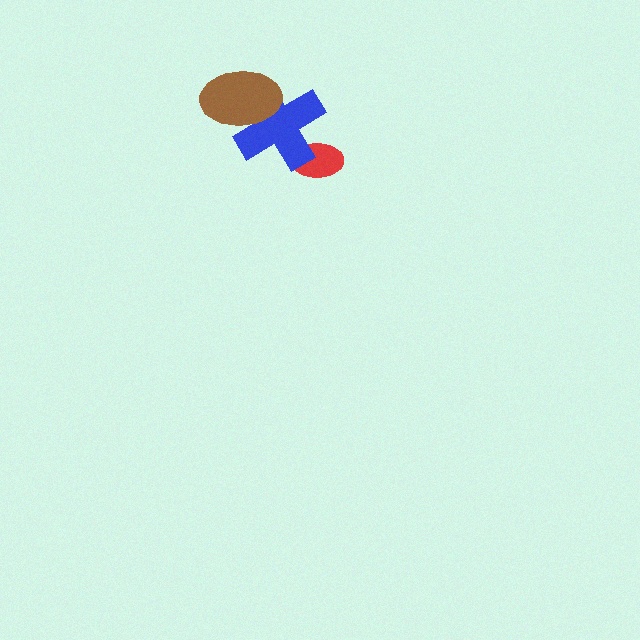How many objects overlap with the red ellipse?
1 object overlaps with the red ellipse.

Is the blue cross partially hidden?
Yes, it is partially covered by another shape.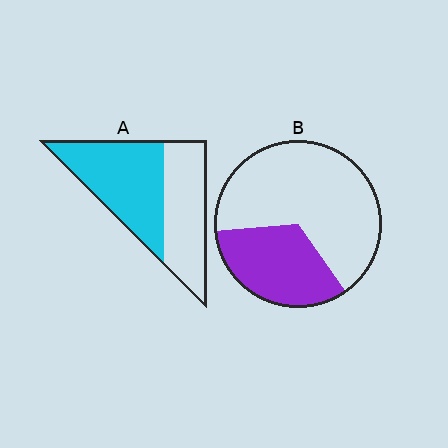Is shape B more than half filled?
No.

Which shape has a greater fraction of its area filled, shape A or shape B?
Shape A.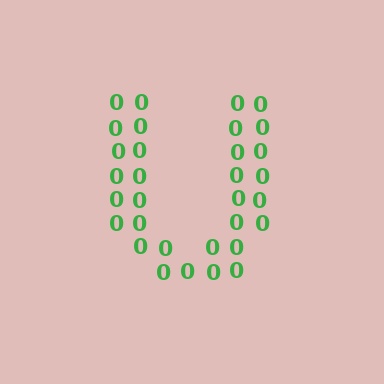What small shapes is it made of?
It is made of small digit 0's.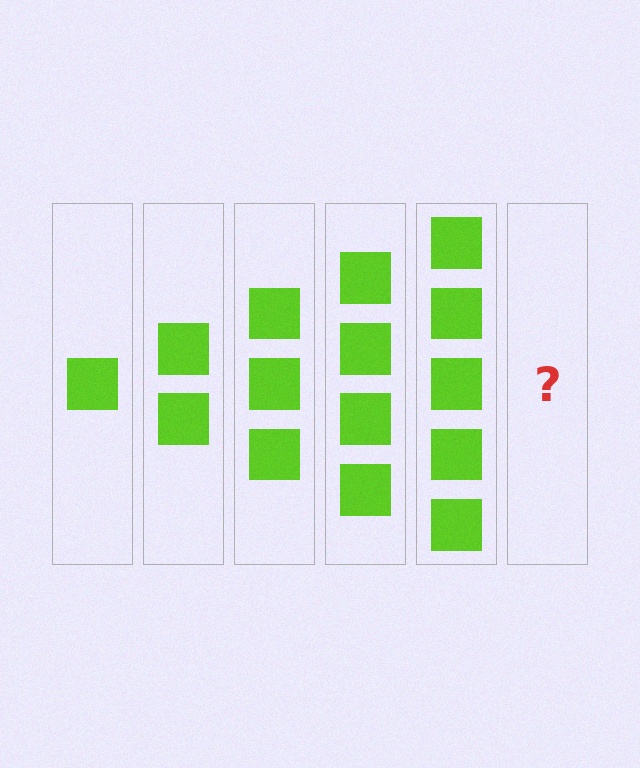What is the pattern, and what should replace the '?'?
The pattern is that each step adds one more square. The '?' should be 6 squares.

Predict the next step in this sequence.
The next step is 6 squares.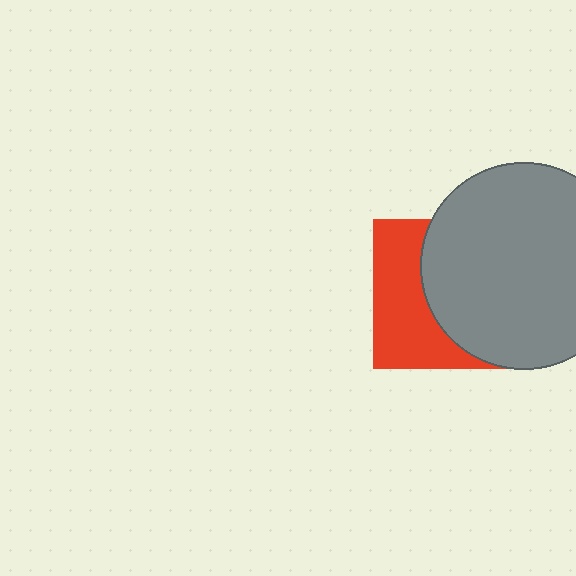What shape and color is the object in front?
The object in front is a gray circle.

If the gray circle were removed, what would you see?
You would see the complete red square.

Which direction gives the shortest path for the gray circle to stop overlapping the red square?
Moving right gives the shortest separation.